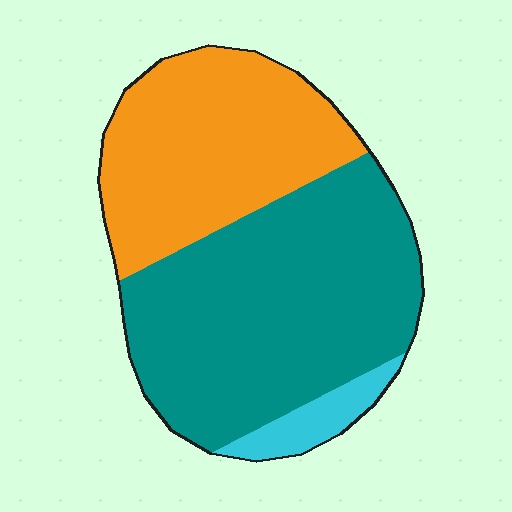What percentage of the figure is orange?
Orange takes up about three eighths (3/8) of the figure.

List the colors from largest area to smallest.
From largest to smallest: teal, orange, cyan.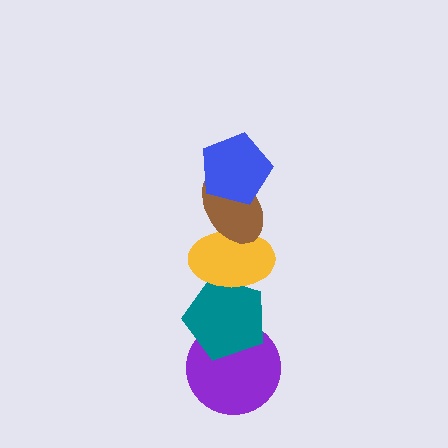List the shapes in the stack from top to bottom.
From top to bottom: the blue pentagon, the brown ellipse, the yellow ellipse, the teal pentagon, the purple circle.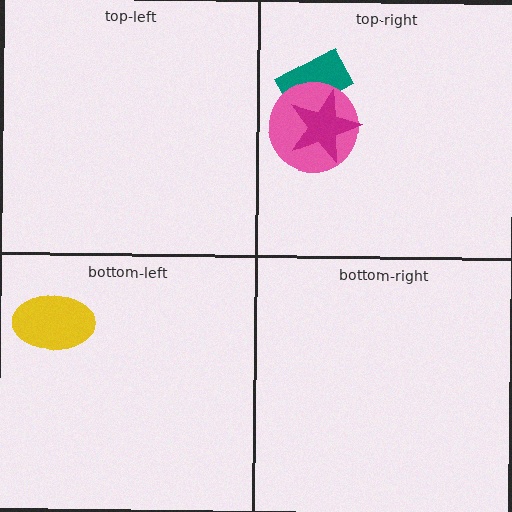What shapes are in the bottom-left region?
The yellow ellipse.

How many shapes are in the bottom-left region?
1.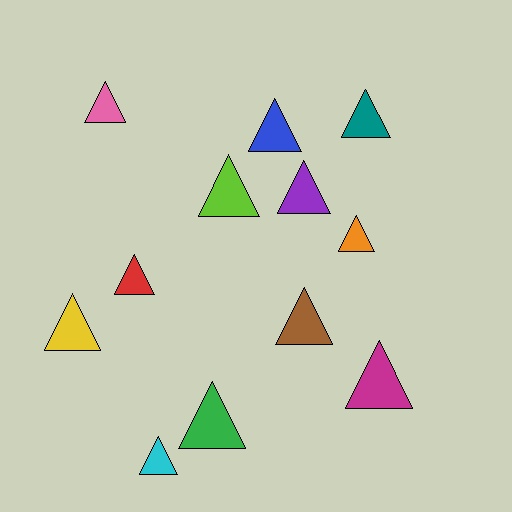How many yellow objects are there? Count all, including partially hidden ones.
There is 1 yellow object.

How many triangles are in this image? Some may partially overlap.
There are 12 triangles.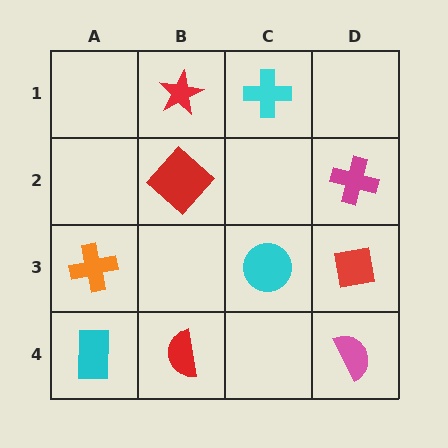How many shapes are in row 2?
2 shapes.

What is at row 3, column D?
A red square.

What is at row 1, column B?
A red star.